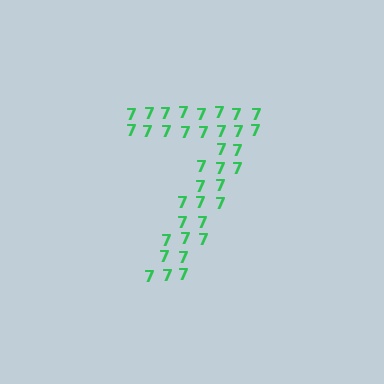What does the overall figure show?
The overall figure shows the digit 7.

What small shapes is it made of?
It is made of small digit 7's.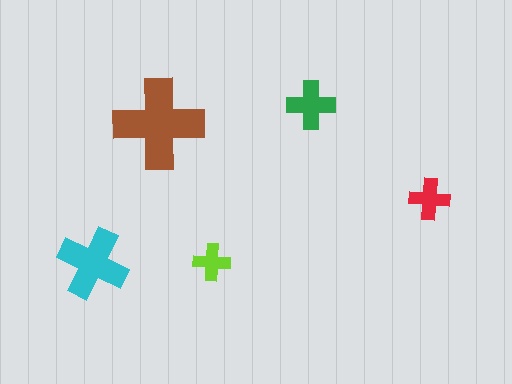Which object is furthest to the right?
The red cross is rightmost.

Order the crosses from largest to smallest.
the brown one, the cyan one, the green one, the red one, the lime one.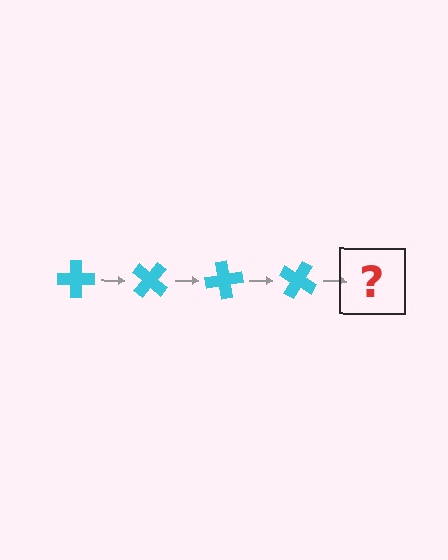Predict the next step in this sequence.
The next step is a cyan cross rotated 160 degrees.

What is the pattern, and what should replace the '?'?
The pattern is that the cross rotates 40 degrees each step. The '?' should be a cyan cross rotated 160 degrees.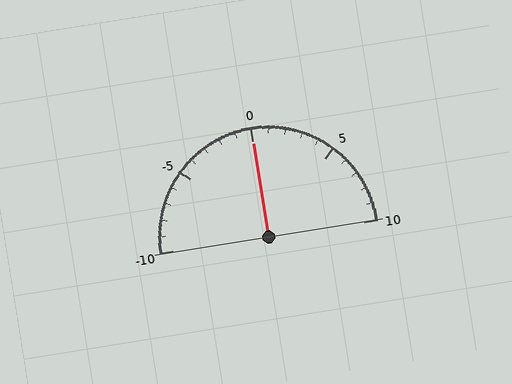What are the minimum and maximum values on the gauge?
The gauge ranges from -10 to 10.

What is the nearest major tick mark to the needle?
The nearest major tick mark is 0.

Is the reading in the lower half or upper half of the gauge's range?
The reading is in the upper half of the range (-10 to 10).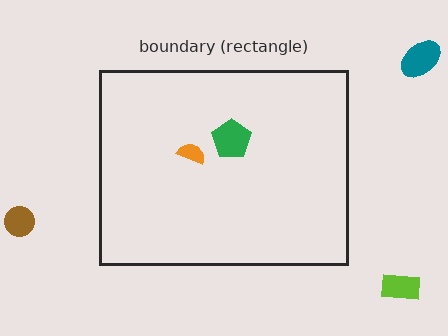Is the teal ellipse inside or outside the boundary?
Outside.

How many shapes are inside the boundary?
2 inside, 3 outside.